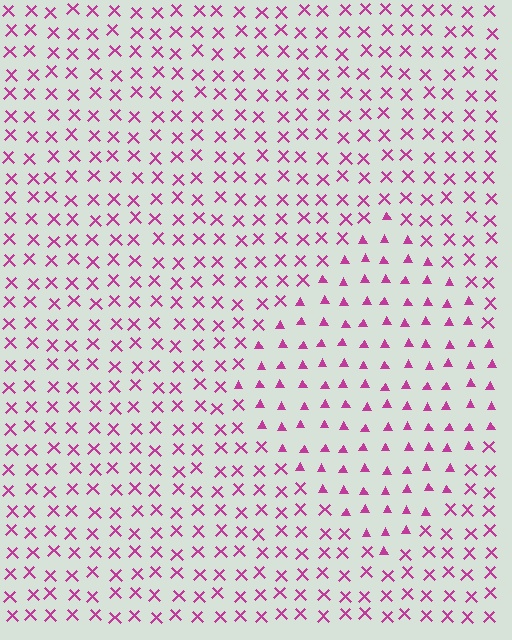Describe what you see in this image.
The image is filled with small magenta elements arranged in a uniform grid. A diamond-shaped region contains triangles, while the surrounding area contains X marks. The boundary is defined purely by the change in element shape.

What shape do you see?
I see a diamond.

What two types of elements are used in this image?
The image uses triangles inside the diamond region and X marks outside it.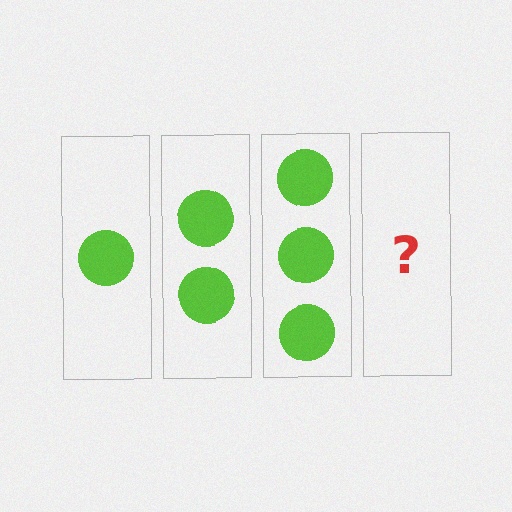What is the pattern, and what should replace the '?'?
The pattern is that each step adds one more circle. The '?' should be 4 circles.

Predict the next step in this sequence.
The next step is 4 circles.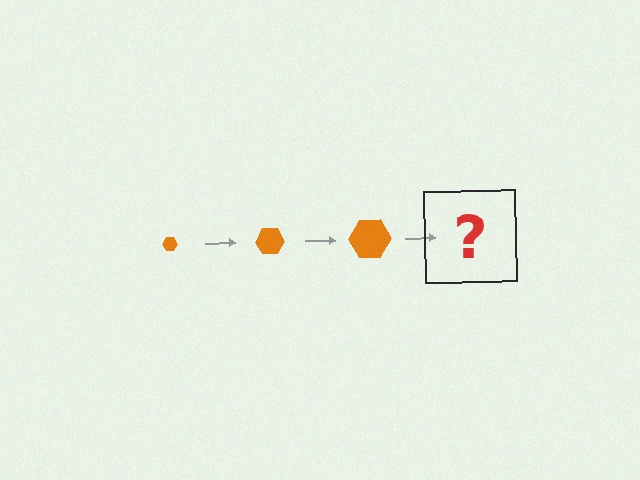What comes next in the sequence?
The next element should be an orange hexagon, larger than the previous one.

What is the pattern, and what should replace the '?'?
The pattern is that the hexagon gets progressively larger each step. The '?' should be an orange hexagon, larger than the previous one.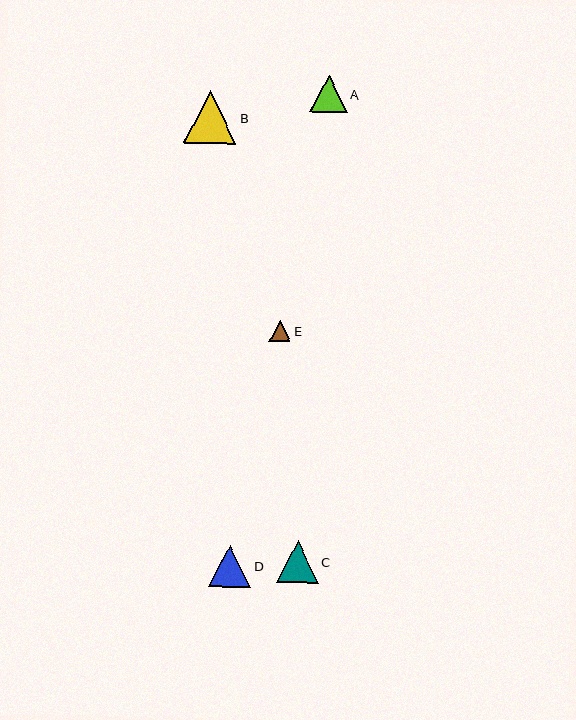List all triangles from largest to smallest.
From largest to smallest: B, D, C, A, E.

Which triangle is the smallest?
Triangle E is the smallest with a size of approximately 21 pixels.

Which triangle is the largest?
Triangle B is the largest with a size of approximately 53 pixels.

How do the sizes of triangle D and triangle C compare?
Triangle D and triangle C are approximately the same size.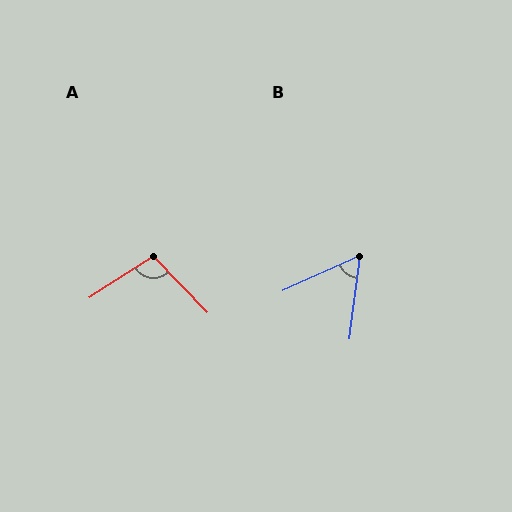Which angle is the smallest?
B, at approximately 59 degrees.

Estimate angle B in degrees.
Approximately 59 degrees.